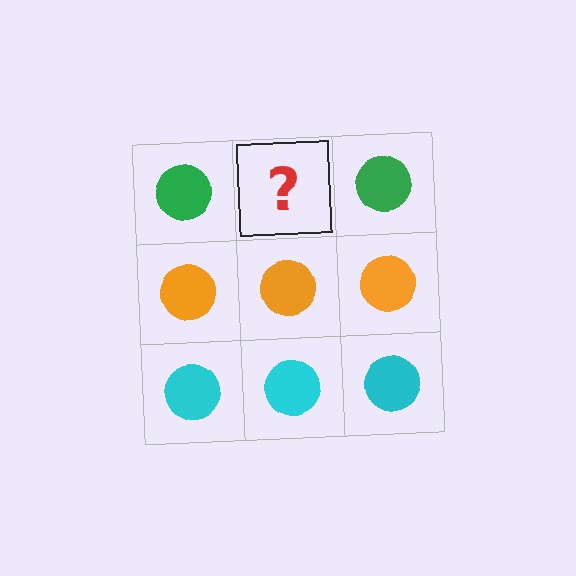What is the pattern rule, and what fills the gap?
The rule is that each row has a consistent color. The gap should be filled with a green circle.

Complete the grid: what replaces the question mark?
The question mark should be replaced with a green circle.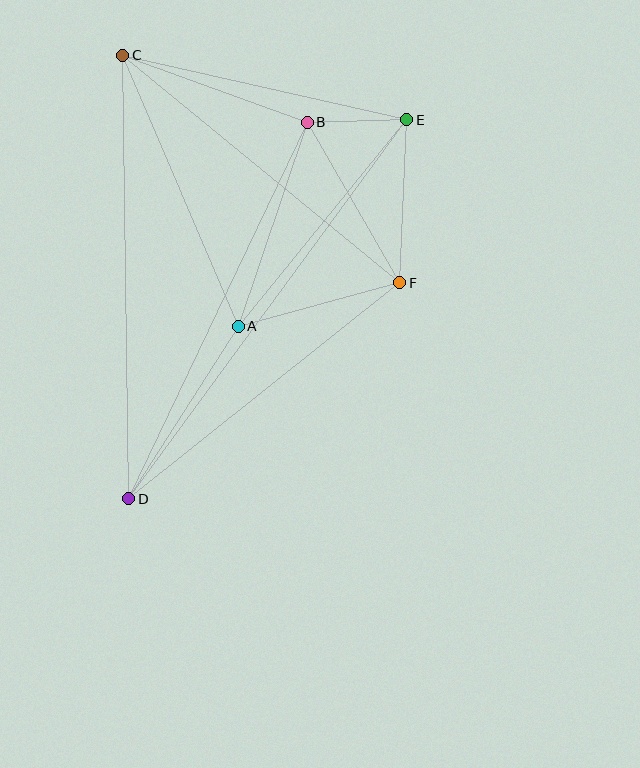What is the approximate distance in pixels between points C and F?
The distance between C and F is approximately 359 pixels.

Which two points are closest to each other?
Points B and E are closest to each other.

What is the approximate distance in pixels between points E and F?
The distance between E and F is approximately 163 pixels.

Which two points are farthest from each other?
Points D and E are farthest from each other.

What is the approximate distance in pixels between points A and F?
The distance between A and F is approximately 167 pixels.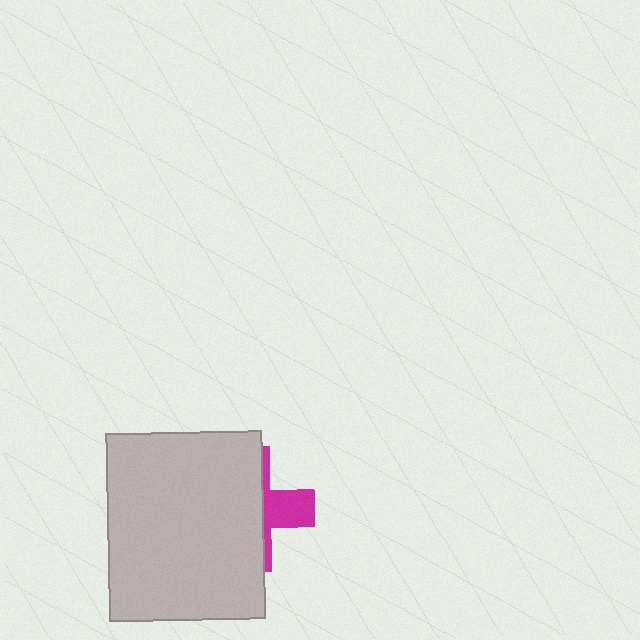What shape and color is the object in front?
The object in front is a light gray rectangle.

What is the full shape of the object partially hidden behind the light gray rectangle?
The partially hidden object is a magenta cross.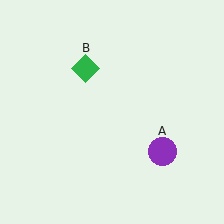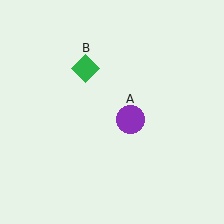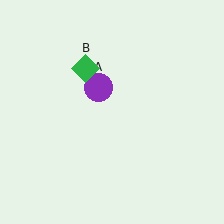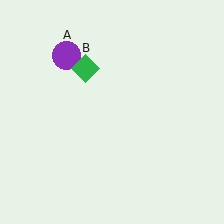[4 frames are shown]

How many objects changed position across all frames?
1 object changed position: purple circle (object A).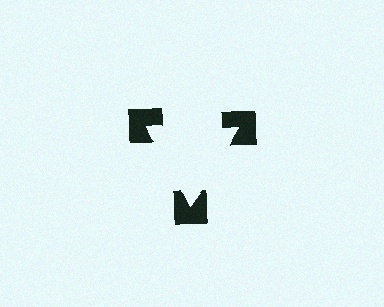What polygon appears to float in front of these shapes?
An illusory triangle — its edges are inferred from the aligned wedge cuts in the notched squares, not physically drawn.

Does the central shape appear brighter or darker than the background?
It typically appears slightly brighter than the background, even though no actual brightness change is drawn.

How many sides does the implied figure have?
3 sides.